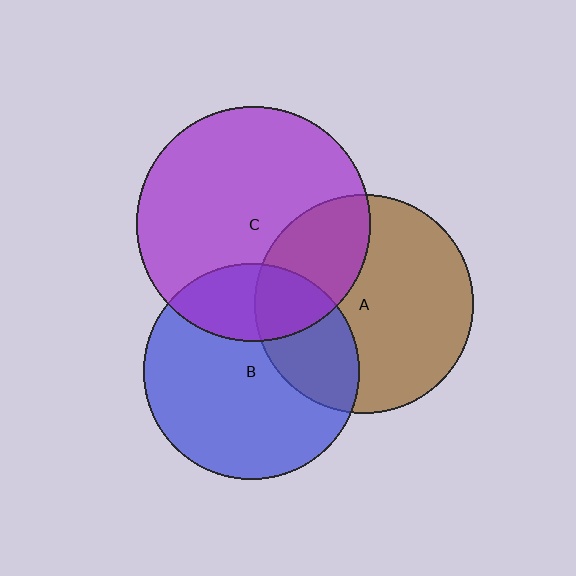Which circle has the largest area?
Circle C (purple).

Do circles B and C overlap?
Yes.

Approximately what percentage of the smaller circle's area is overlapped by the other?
Approximately 25%.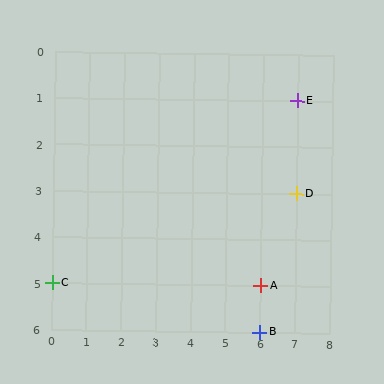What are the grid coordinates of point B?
Point B is at grid coordinates (6, 6).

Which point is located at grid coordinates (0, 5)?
Point C is at (0, 5).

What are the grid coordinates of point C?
Point C is at grid coordinates (0, 5).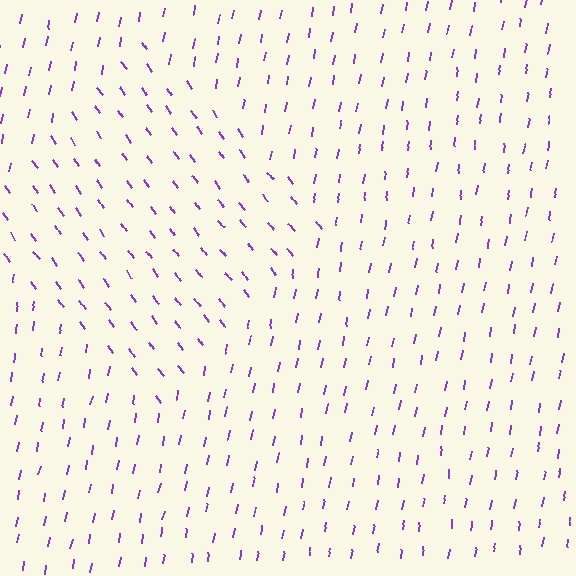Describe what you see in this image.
The image is filled with small purple line segments. A diamond region in the image has lines oriented differently from the surrounding lines, creating a visible texture boundary.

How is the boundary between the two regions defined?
The boundary is defined purely by a change in line orientation (approximately 45 degrees difference). All lines are the same color and thickness.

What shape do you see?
I see a diamond.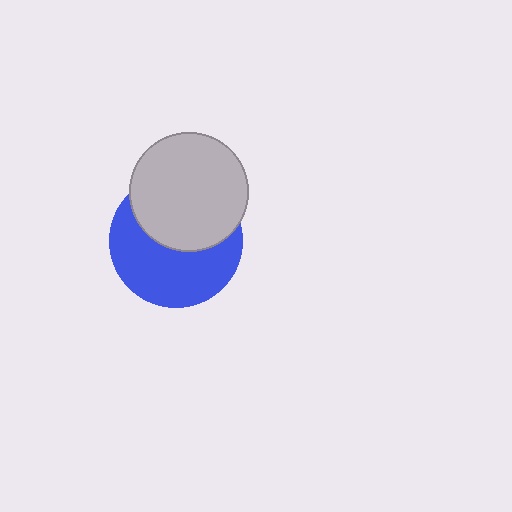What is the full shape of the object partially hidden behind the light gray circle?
The partially hidden object is a blue circle.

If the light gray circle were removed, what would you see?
You would see the complete blue circle.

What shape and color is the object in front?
The object in front is a light gray circle.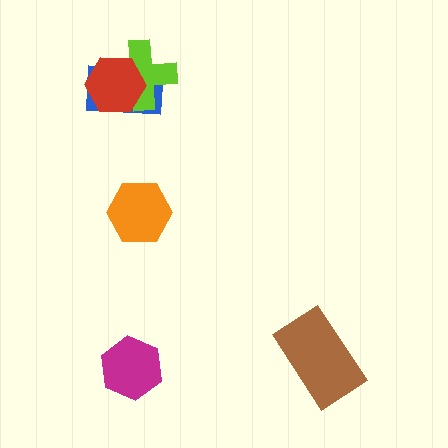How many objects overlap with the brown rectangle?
0 objects overlap with the brown rectangle.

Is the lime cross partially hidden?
Yes, it is partially covered by another shape.